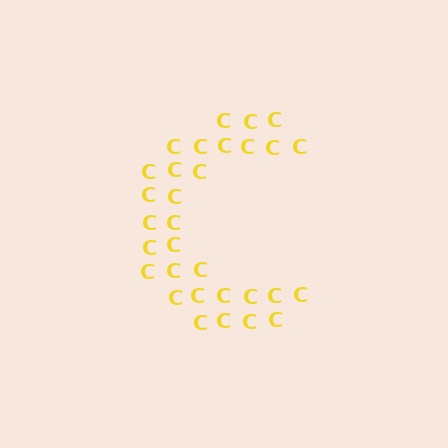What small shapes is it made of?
It is made of small letter C's.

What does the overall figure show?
The overall figure shows the letter C.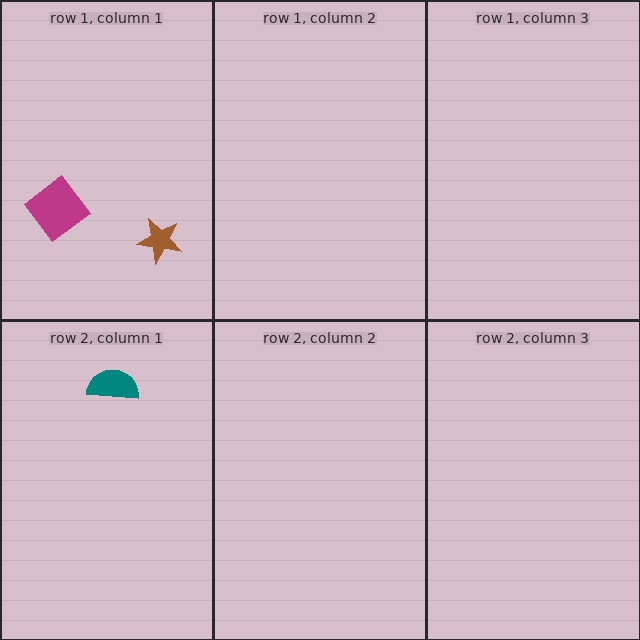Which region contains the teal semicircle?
The row 2, column 1 region.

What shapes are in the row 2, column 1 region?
The teal semicircle.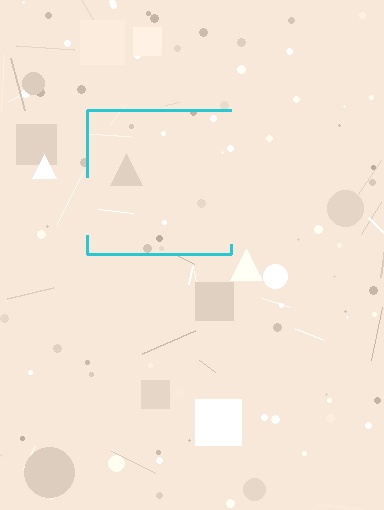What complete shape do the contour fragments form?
The contour fragments form a square.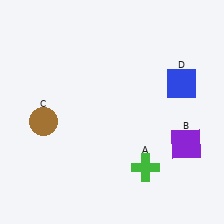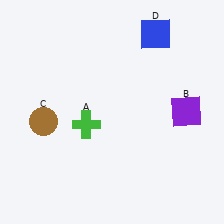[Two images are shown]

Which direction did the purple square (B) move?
The purple square (B) moved up.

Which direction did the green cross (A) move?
The green cross (A) moved left.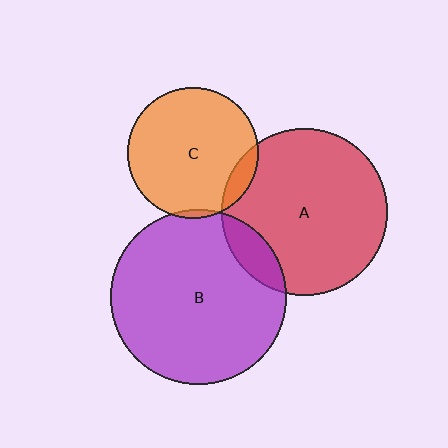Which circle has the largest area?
Circle B (purple).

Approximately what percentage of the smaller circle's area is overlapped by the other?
Approximately 10%.